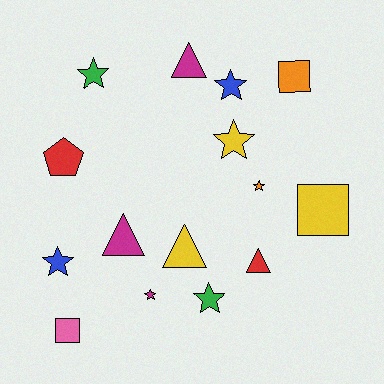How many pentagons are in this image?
There is 1 pentagon.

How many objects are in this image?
There are 15 objects.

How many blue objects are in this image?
There are 2 blue objects.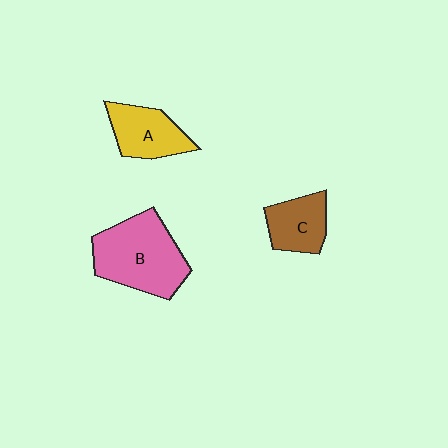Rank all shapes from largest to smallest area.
From largest to smallest: B (pink), A (yellow), C (brown).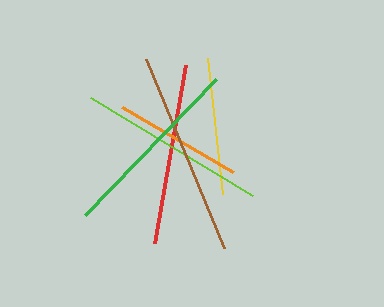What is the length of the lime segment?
The lime segment is approximately 189 pixels long.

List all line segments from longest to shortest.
From longest to shortest: brown, green, lime, red, yellow, orange.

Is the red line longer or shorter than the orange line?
The red line is longer than the orange line.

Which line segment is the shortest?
The orange line is the shortest at approximately 129 pixels.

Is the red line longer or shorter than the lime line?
The lime line is longer than the red line.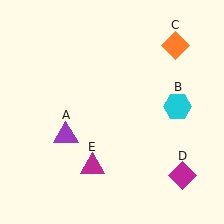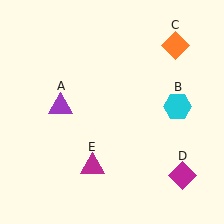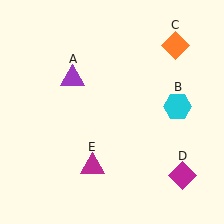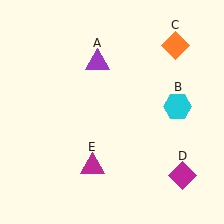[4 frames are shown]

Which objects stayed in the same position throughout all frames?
Cyan hexagon (object B) and orange diamond (object C) and magenta diamond (object D) and magenta triangle (object E) remained stationary.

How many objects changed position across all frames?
1 object changed position: purple triangle (object A).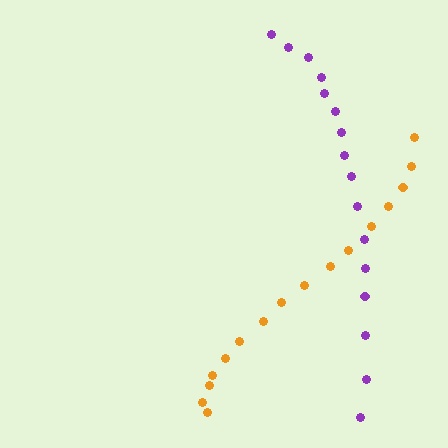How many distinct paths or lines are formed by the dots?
There are 2 distinct paths.